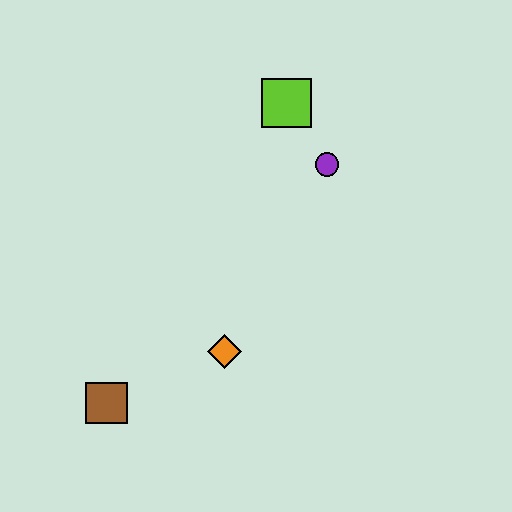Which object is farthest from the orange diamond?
The lime square is farthest from the orange diamond.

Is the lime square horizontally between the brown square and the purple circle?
Yes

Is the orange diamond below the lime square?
Yes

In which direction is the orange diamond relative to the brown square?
The orange diamond is to the right of the brown square.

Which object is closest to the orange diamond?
The brown square is closest to the orange diamond.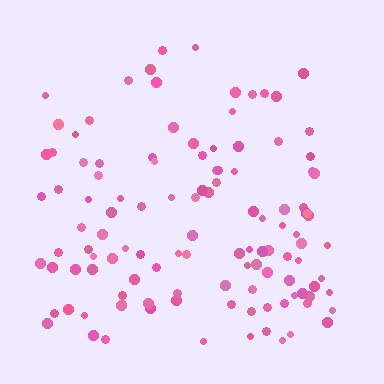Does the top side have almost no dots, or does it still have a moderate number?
Still a moderate number, just noticeably fewer than the bottom.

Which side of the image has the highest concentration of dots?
The bottom.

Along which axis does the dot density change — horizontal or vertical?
Vertical.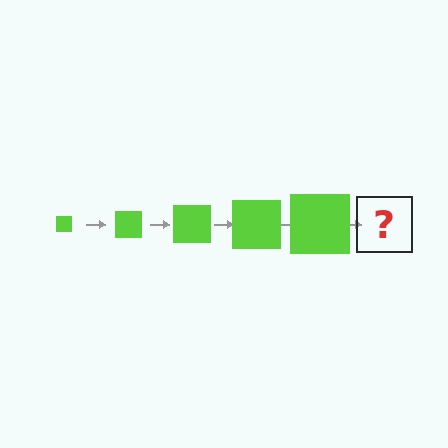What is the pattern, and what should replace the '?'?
The pattern is that the square gets progressively larger each step. The '?' should be a lime square, larger than the previous one.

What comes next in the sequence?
The next element should be a lime square, larger than the previous one.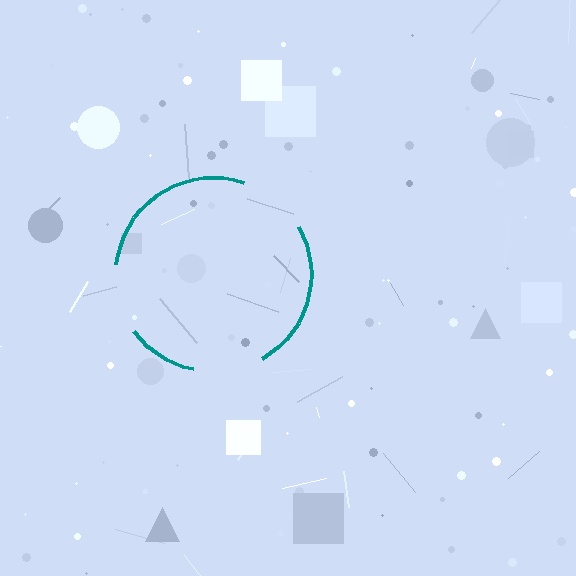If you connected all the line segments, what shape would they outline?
They would outline a circle.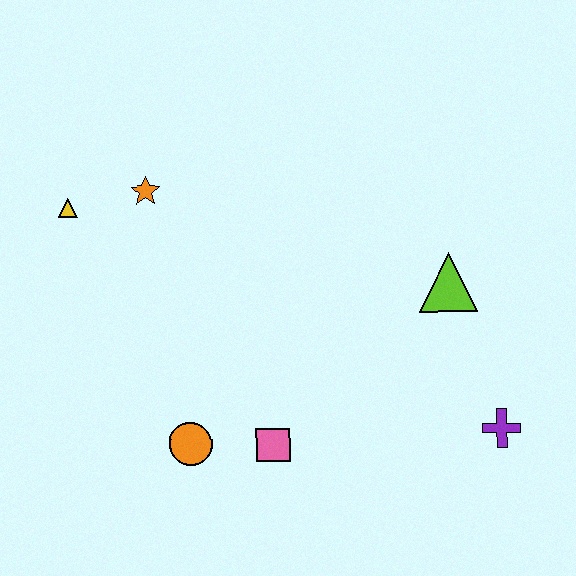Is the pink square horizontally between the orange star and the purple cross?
Yes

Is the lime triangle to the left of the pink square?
No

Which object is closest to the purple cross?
The lime triangle is closest to the purple cross.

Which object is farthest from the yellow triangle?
The purple cross is farthest from the yellow triangle.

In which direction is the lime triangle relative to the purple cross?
The lime triangle is above the purple cross.